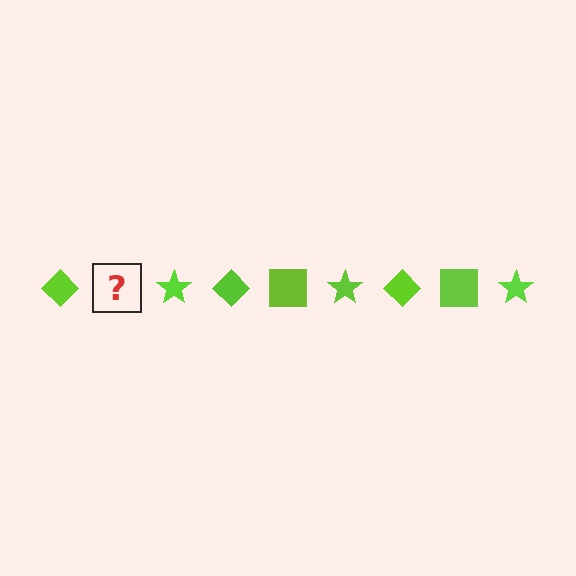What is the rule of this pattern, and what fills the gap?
The rule is that the pattern cycles through diamond, square, star shapes in lime. The gap should be filled with a lime square.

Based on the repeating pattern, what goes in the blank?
The blank should be a lime square.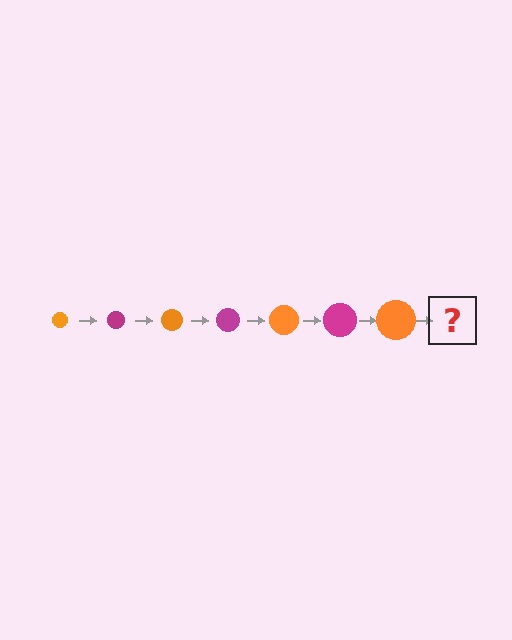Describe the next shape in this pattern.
It should be a magenta circle, larger than the previous one.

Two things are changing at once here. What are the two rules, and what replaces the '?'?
The two rules are that the circle grows larger each step and the color cycles through orange and magenta. The '?' should be a magenta circle, larger than the previous one.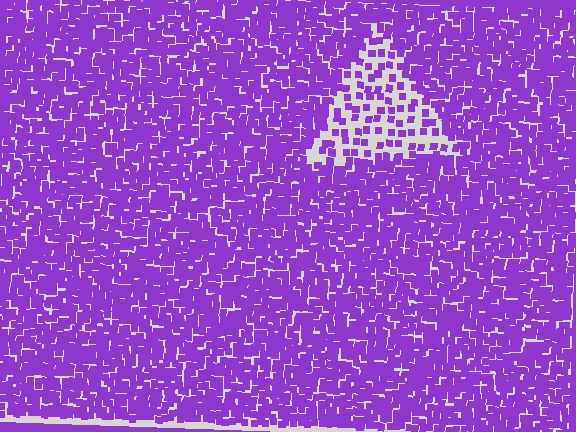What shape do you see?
I see a triangle.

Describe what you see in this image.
The image contains small purple elements arranged at two different densities. A triangle-shaped region is visible where the elements are less densely packed than the surrounding area.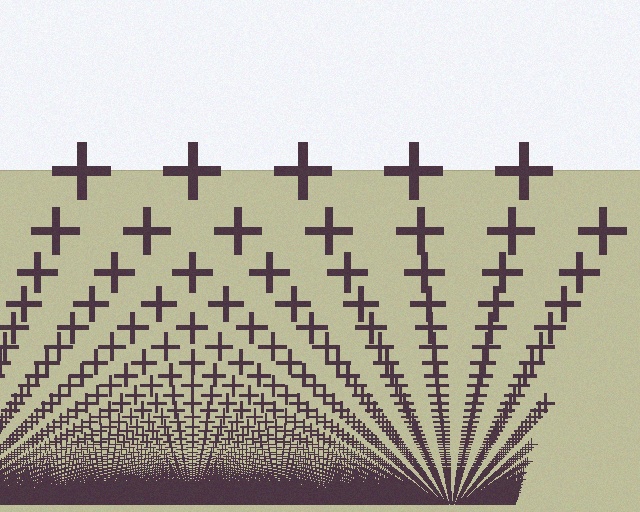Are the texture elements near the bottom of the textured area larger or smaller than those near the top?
Smaller. The gradient is inverted — elements near the bottom are smaller and denser.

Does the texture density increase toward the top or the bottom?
Density increases toward the bottom.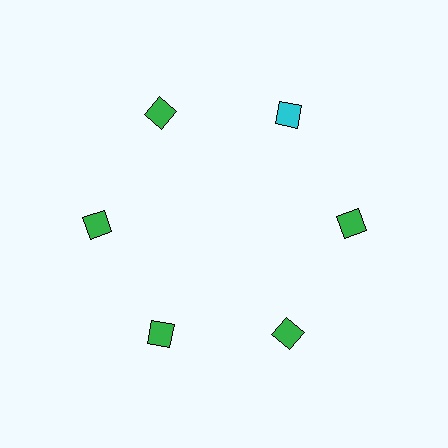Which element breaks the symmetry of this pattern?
The cyan diamond at roughly the 1 o'clock position breaks the symmetry. All other shapes are green diamonds.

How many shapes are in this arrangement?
There are 6 shapes arranged in a ring pattern.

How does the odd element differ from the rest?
It has a different color: cyan instead of green.